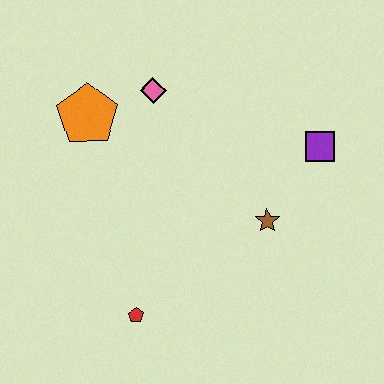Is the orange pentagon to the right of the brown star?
No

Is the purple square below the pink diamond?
Yes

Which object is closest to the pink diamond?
The orange pentagon is closest to the pink diamond.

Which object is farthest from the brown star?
The orange pentagon is farthest from the brown star.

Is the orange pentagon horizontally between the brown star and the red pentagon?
No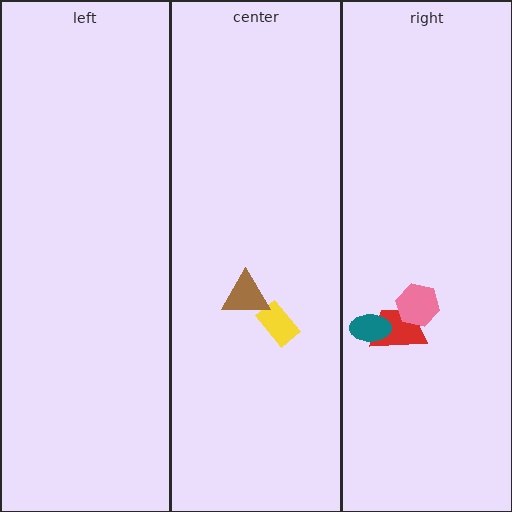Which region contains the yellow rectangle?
The center region.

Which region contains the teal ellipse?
The right region.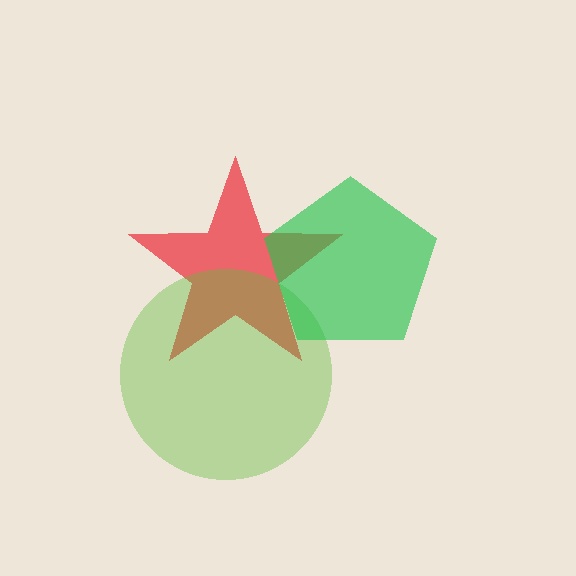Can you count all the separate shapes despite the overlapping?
Yes, there are 3 separate shapes.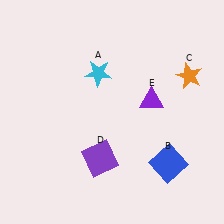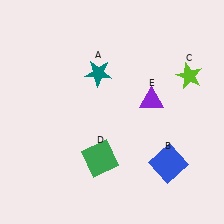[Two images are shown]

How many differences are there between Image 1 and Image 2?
There are 3 differences between the two images.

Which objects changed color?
A changed from cyan to teal. C changed from orange to lime. D changed from purple to green.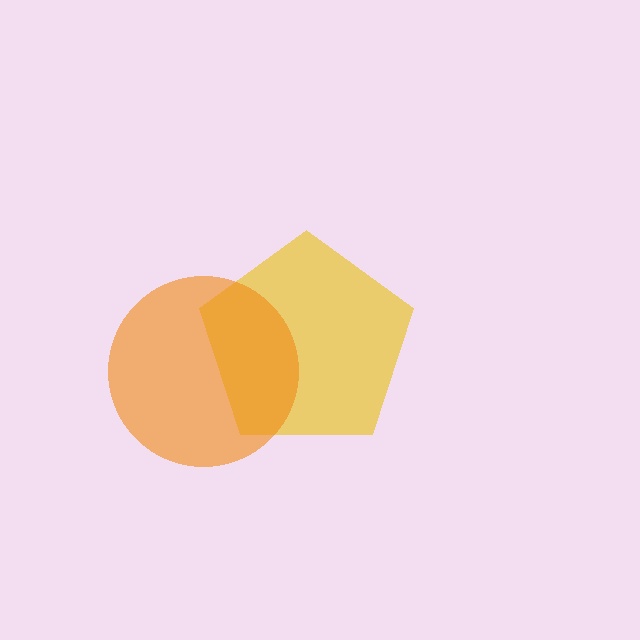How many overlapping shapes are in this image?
There are 2 overlapping shapes in the image.